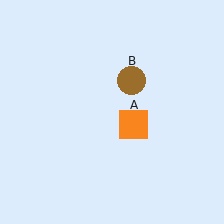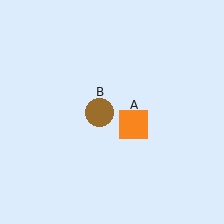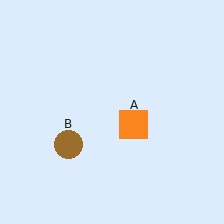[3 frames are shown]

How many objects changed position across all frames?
1 object changed position: brown circle (object B).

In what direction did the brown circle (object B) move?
The brown circle (object B) moved down and to the left.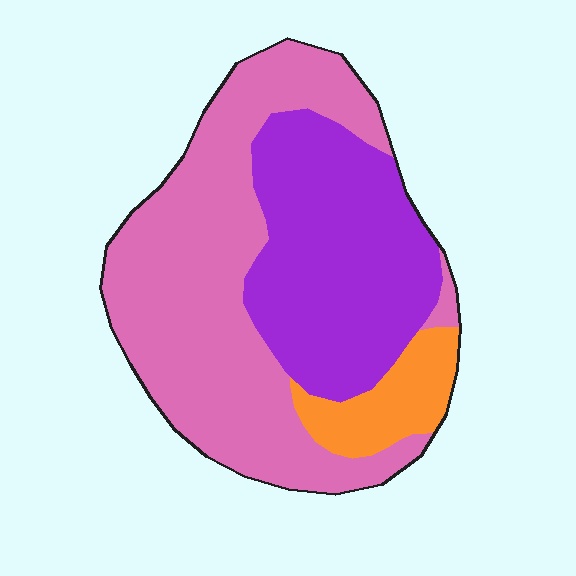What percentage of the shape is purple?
Purple covers around 35% of the shape.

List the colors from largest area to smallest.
From largest to smallest: pink, purple, orange.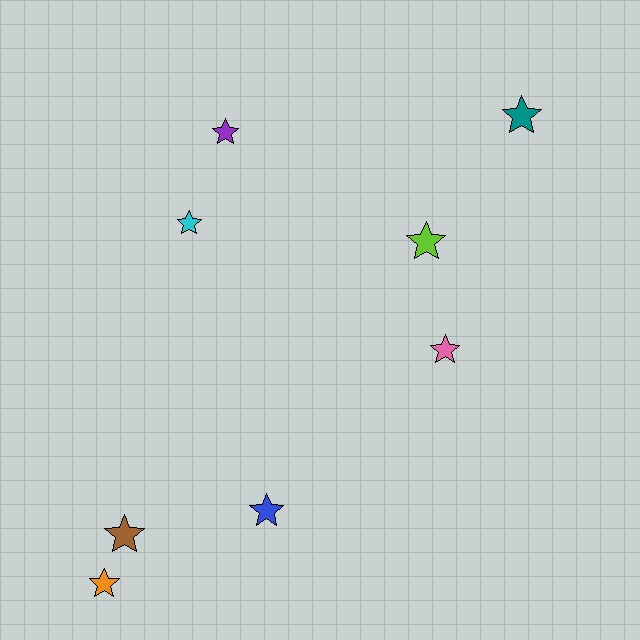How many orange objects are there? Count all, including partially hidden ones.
There is 1 orange object.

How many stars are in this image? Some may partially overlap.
There are 8 stars.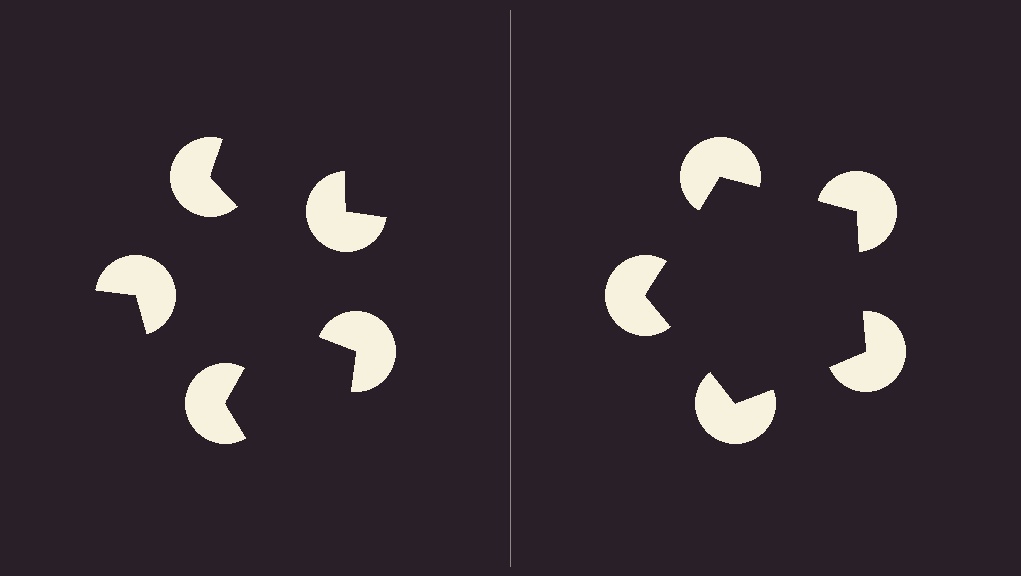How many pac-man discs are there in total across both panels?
10 — 5 on each side.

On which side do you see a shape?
An illusory pentagon appears on the right side. On the left side the wedge cuts are rotated, so no coherent shape forms.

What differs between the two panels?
The pac-man discs are positioned identically on both sides; only the wedge orientations differ. On the right they align to a pentagon; on the left they are misaligned.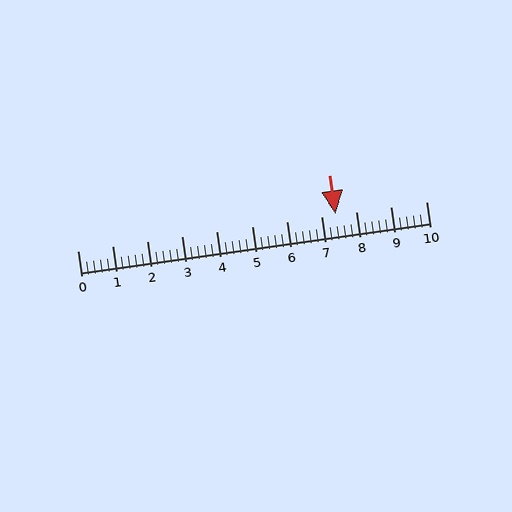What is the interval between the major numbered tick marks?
The major tick marks are spaced 1 units apart.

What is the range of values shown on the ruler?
The ruler shows values from 0 to 10.